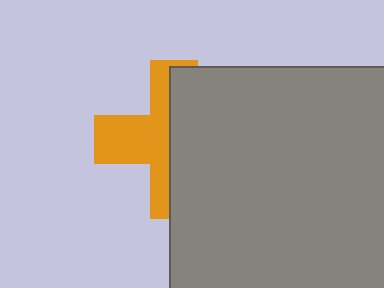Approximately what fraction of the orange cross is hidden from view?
Roughly 54% of the orange cross is hidden behind the gray square.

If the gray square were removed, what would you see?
You would see the complete orange cross.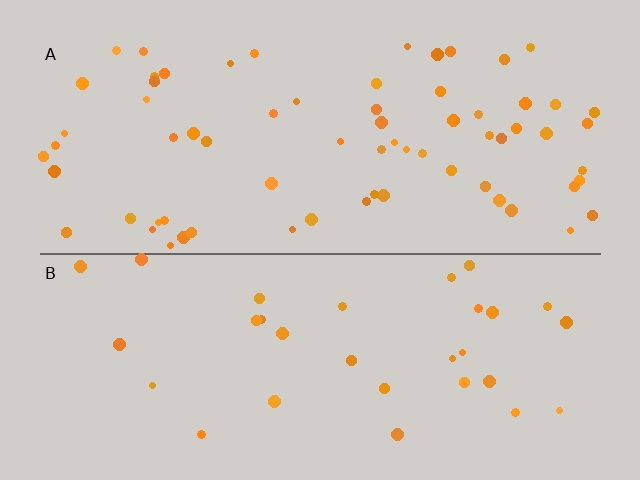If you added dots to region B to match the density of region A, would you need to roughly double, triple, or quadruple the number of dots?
Approximately double.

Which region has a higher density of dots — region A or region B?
A (the top).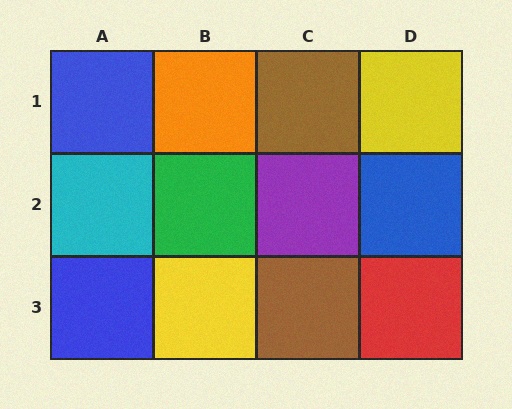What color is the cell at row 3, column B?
Yellow.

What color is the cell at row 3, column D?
Red.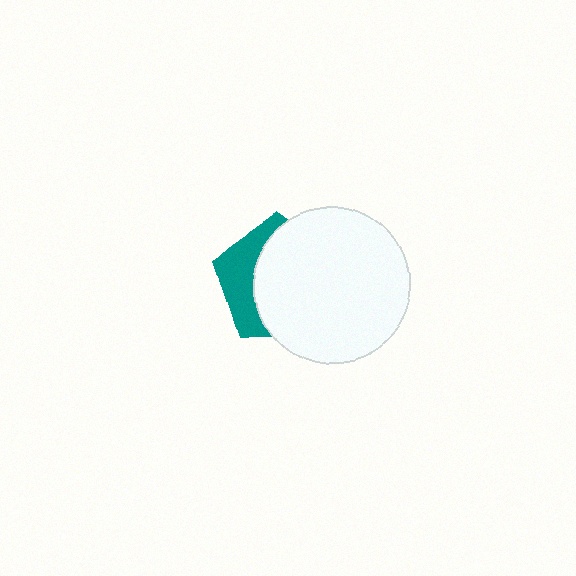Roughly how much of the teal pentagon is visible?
A small part of it is visible (roughly 33%).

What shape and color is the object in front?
The object in front is a white circle.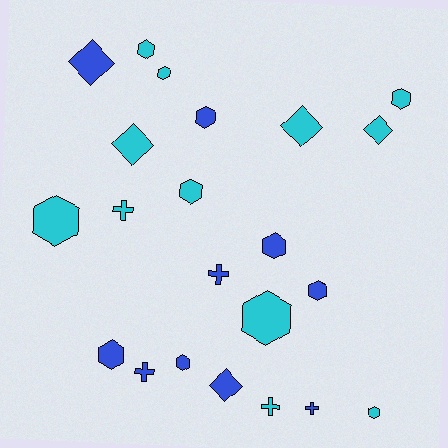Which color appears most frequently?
Cyan, with 12 objects.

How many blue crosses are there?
There are 3 blue crosses.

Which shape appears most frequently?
Hexagon, with 12 objects.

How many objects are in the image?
There are 22 objects.